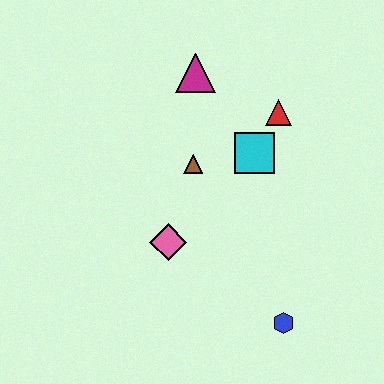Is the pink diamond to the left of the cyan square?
Yes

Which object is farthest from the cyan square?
The blue hexagon is farthest from the cyan square.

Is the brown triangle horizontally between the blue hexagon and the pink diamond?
Yes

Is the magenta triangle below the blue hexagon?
No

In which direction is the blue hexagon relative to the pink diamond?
The blue hexagon is to the right of the pink diamond.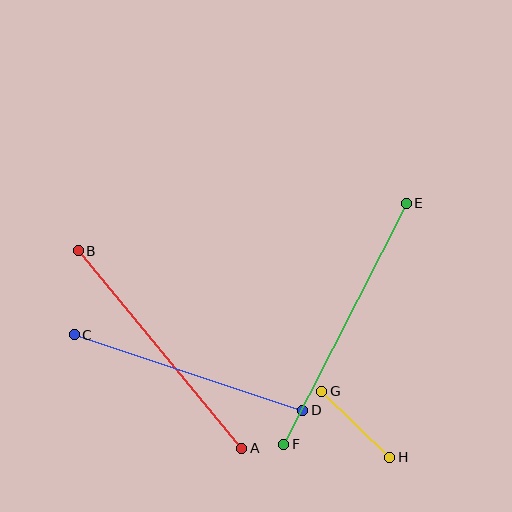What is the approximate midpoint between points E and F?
The midpoint is at approximately (345, 324) pixels.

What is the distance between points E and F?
The distance is approximately 270 pixels.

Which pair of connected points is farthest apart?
Points E and F are farthest apart.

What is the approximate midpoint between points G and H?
The midpoint is at approximately (356, 424) pixels.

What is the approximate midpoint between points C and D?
The midpoint is at approximately (189, 372) pixels.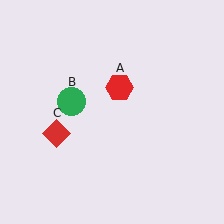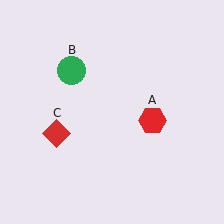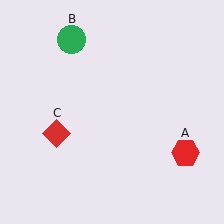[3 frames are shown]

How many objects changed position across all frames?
2 objects changed position: red hexagon (object A), green circle (object B).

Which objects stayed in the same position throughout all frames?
Red diamond (object C) remained stationary.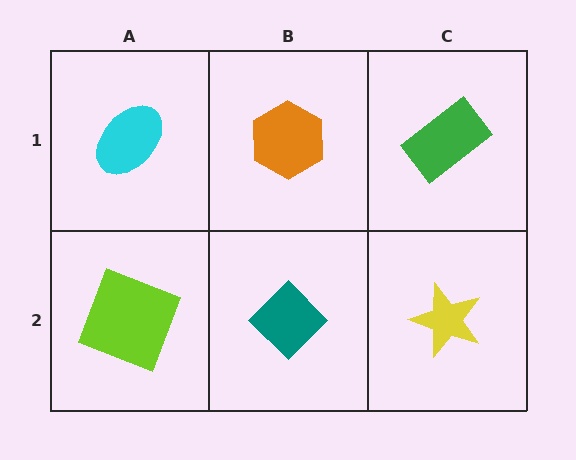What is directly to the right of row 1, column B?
A green rectangle.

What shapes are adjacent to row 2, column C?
A green rectangle (row 1, column C), a teal diamond (row 2, column B).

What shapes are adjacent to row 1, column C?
A yellow star (row 2, column C), an orange hexagon (row 1, column B).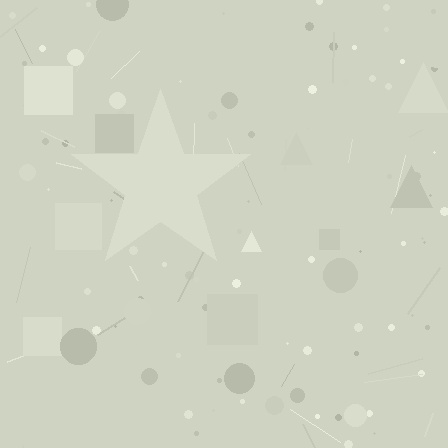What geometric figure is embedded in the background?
A star is embedded in the background.